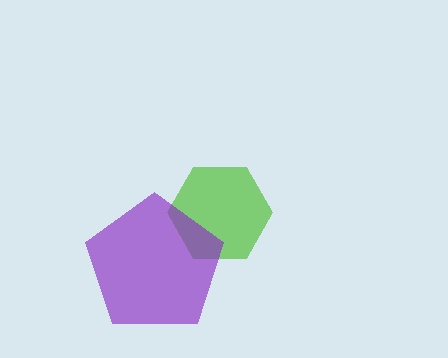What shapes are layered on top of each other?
The layered shapes are: a lime hexagon, a purple pentagon.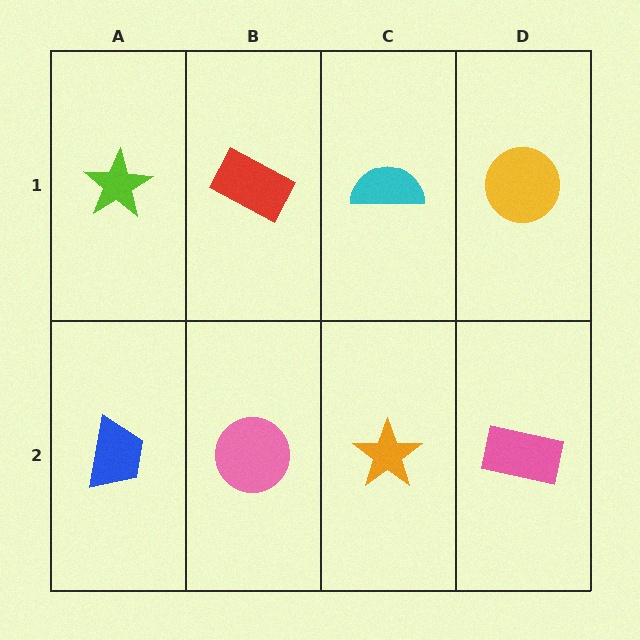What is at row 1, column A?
A lime star.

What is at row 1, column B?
A red rectangle.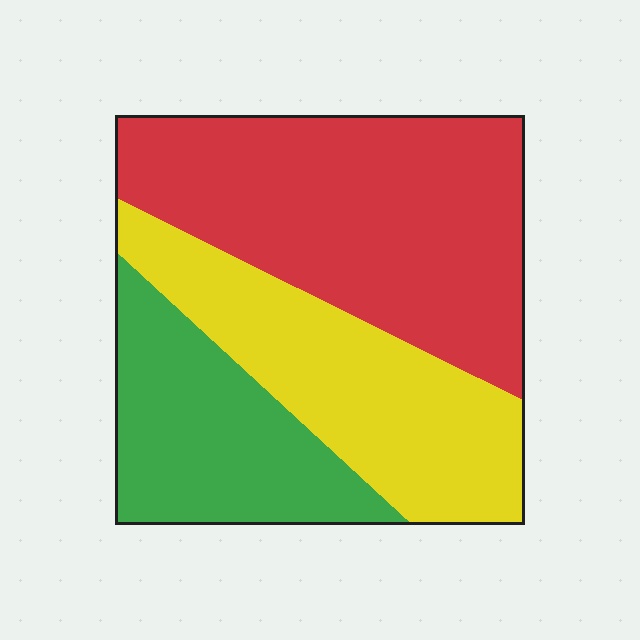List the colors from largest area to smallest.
From largest to smallest: red, yellow, green.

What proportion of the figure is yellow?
Yellow covers around 30% of the figure.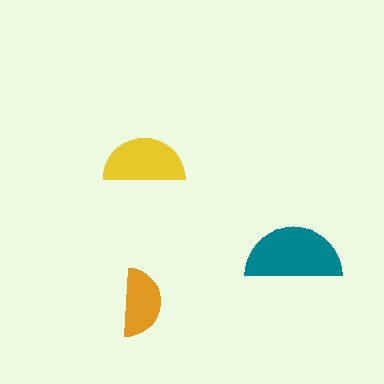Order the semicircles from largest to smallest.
the teal one, the yellow one, the orange one.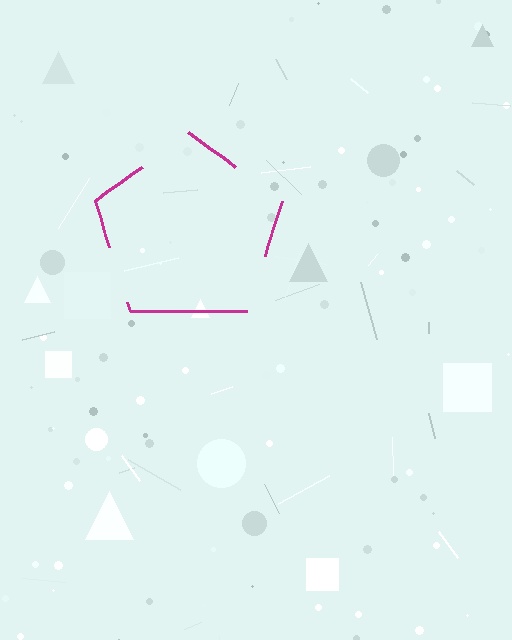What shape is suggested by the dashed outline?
The dashed outline suggests a pentagon.